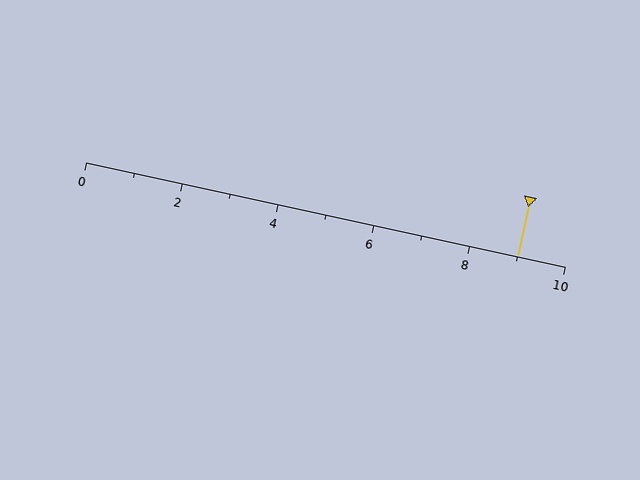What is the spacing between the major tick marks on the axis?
The major ticks are spaced 2 apart.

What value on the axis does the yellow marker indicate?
The marker indicates approximately 9.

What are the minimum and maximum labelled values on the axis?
The axis runs from 0 to 10.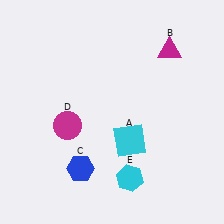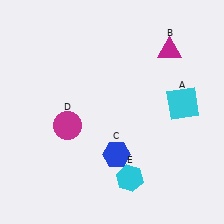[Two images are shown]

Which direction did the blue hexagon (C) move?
The blue hexagon (C) moved right.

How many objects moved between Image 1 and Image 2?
2 objects moved between the two images.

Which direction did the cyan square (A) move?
The cyan square (A) moved right.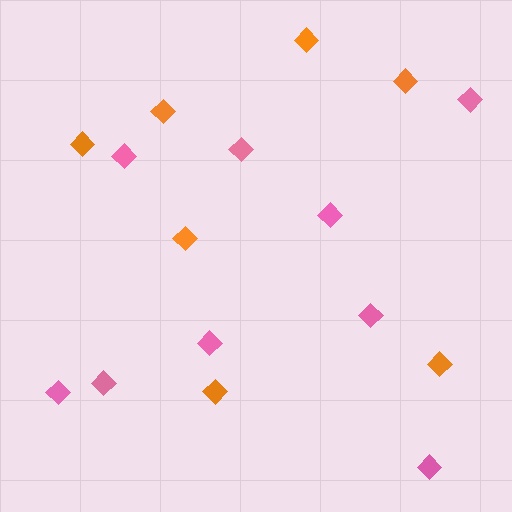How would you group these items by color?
There are 2 groups: one group of pink diamonds (9) and one group of orange diamonds (7).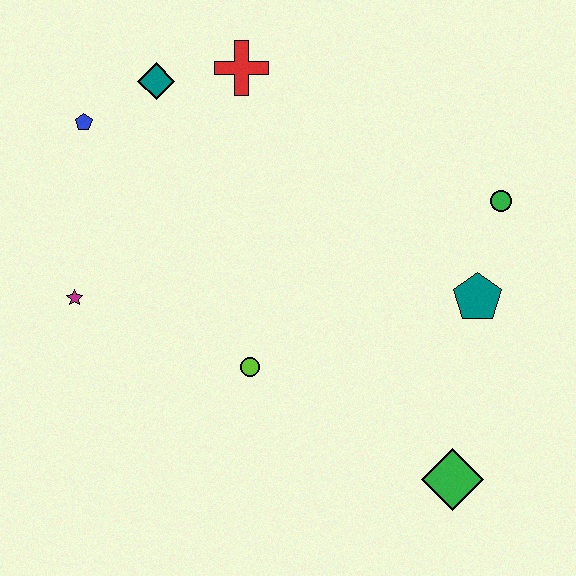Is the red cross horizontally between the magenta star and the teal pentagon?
Yes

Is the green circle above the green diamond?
Yes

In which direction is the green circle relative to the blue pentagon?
The green circle is to the right of the blue pentagon.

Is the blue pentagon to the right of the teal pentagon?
No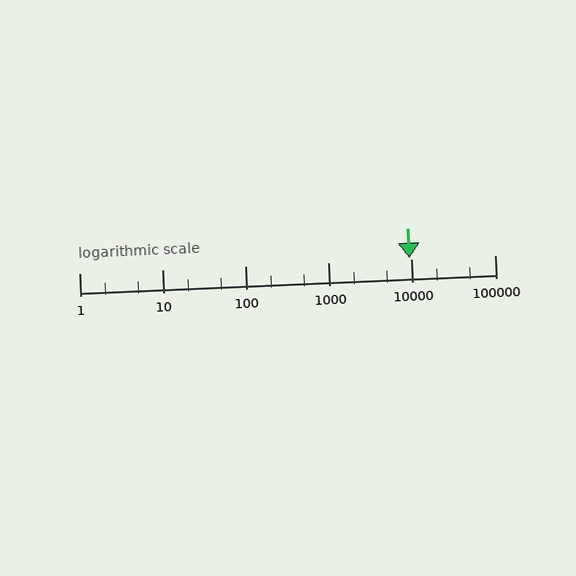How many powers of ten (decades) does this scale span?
The scale spans 5 decades, from 1 to 100000.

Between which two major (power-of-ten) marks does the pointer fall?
The pointer is between 1000 and 10000.